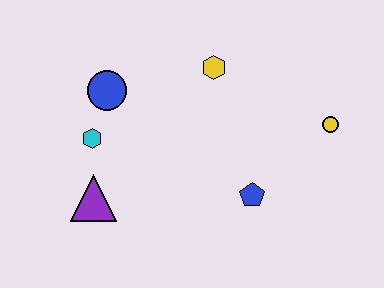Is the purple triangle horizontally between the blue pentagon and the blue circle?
No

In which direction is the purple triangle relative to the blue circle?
The purple triangle is below the blue circle.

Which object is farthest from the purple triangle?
The yellow circle is farthest from the purple triangle.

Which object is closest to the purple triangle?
The cyan hexagon is closest to the purple triangle.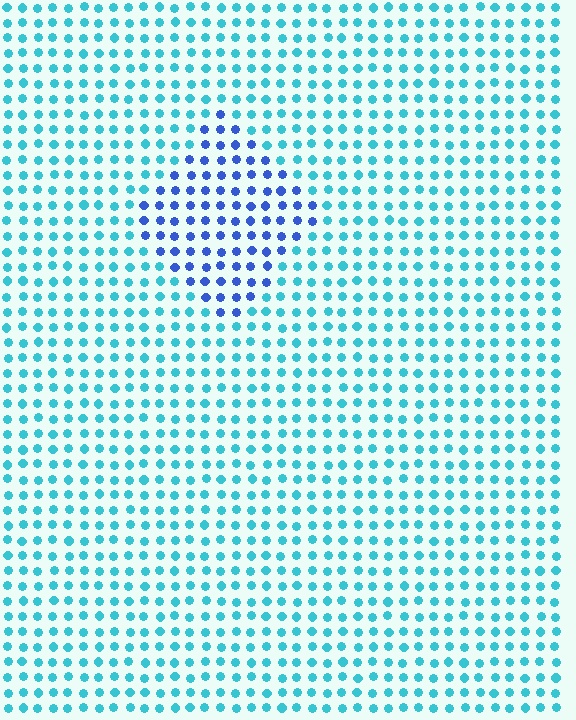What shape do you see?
I see a diamond.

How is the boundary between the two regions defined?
The boundary is defined purely by a slight shift in hue (about 42 degrees). Spacing, size, and orientation are identical on both sides.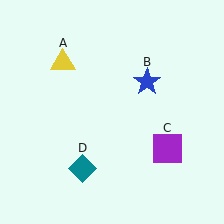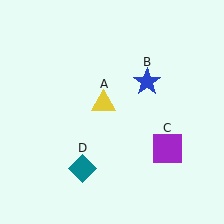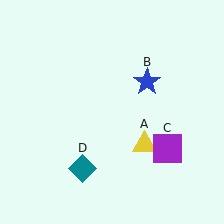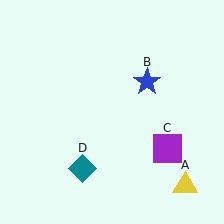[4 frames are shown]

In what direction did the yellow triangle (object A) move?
The yellow triangle (object A) moved down and to the right.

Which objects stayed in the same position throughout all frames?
Blue star (object B) and purple square (object C) and teal diamond (object D) remained stationary.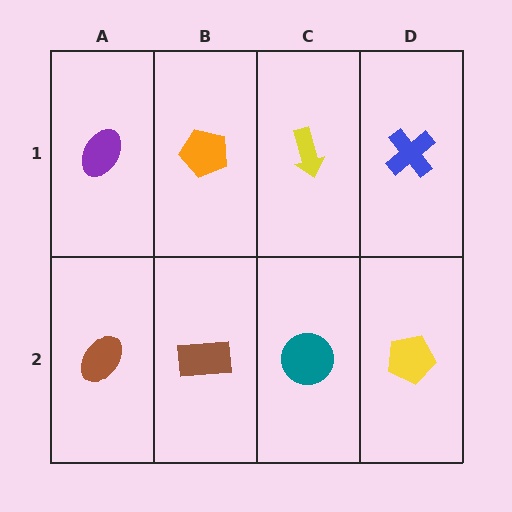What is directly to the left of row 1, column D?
A yellow arrow.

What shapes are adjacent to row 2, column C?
A yellow arrow (row 1, column C), a brown rectangle (row 2, column B), a yellow pentagon (row 2, column D).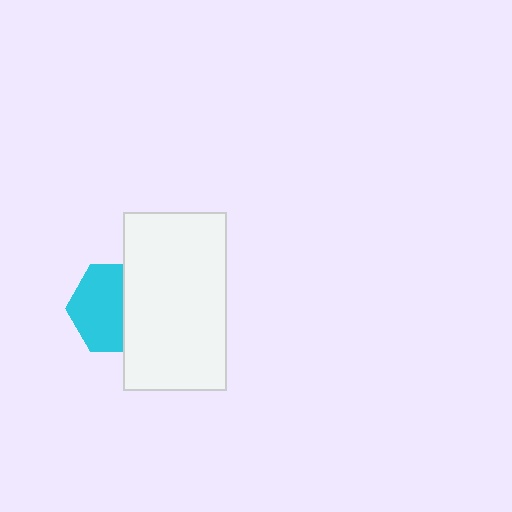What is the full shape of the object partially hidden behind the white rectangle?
The partially hidden object is a cyan hexagon.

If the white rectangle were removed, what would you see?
You would see the complete cyan hexagon.